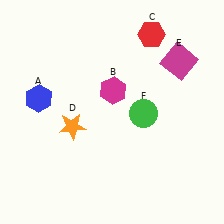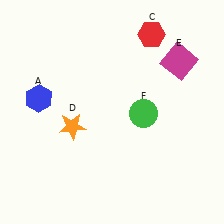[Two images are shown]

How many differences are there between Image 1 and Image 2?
There is 1 difference between the two images.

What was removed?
The magenta hexagon (B) was removed in Image 2.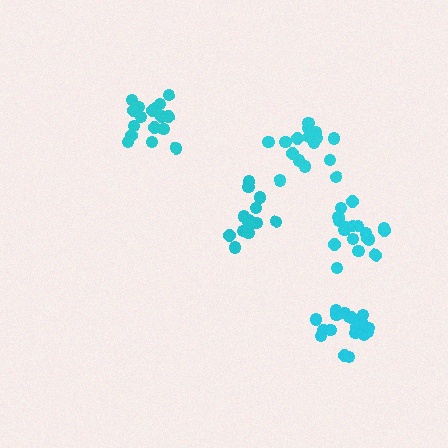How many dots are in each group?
Group 1: 16 dots, Group 2: 16 dots, Group 3: 19 dots, Group 4: 18 dots, Group 5: 17 dots (86 total).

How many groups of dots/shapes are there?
There are 5 groups.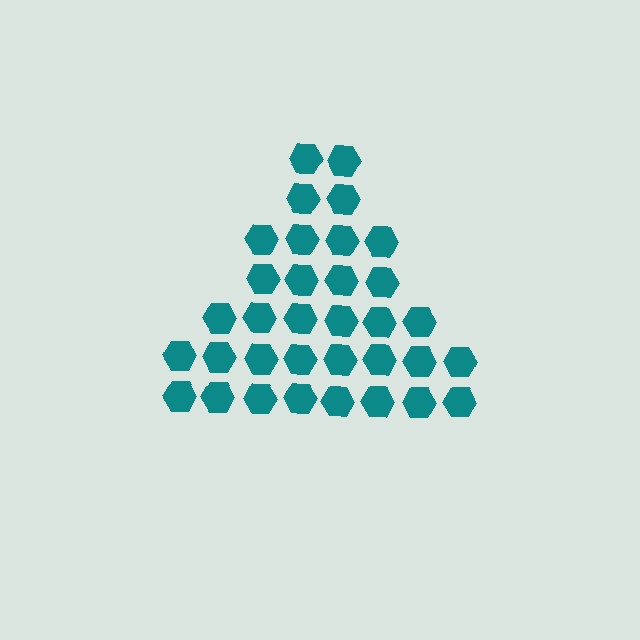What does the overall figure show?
The overall figure shows a triangle.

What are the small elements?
The small elements are hexagons.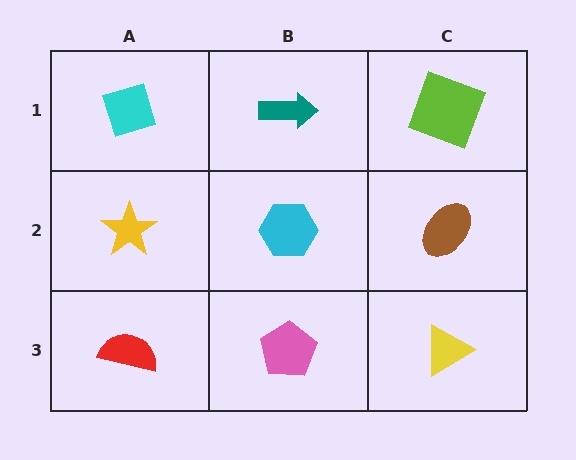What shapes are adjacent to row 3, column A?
A yellow star (row 2, column A), a pink pentagon (row 3, column B).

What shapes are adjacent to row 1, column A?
A yellow star (row 2, column A), a teal arrow (row 1, column B).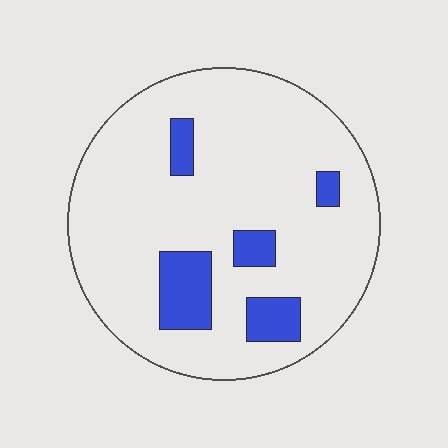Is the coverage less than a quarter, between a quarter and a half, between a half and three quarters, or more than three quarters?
Less than a quarter.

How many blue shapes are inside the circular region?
5.